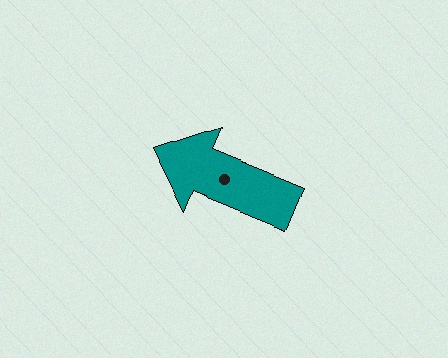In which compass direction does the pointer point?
West.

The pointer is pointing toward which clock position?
Roughly 10 o'clock.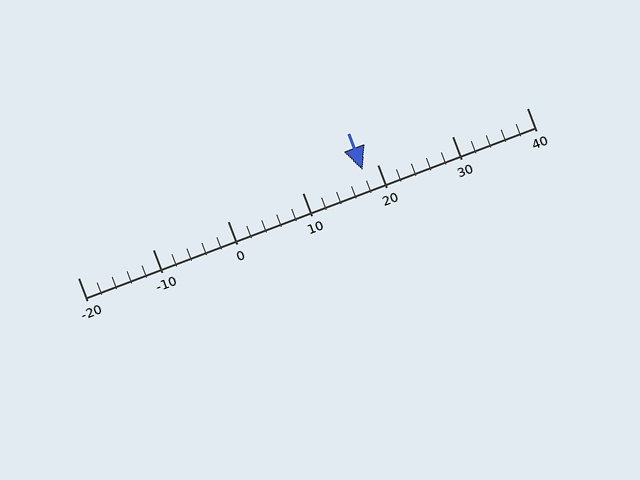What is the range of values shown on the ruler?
The ruler shows values from -20 to 40.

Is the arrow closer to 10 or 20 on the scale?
The arrow is closer to 20.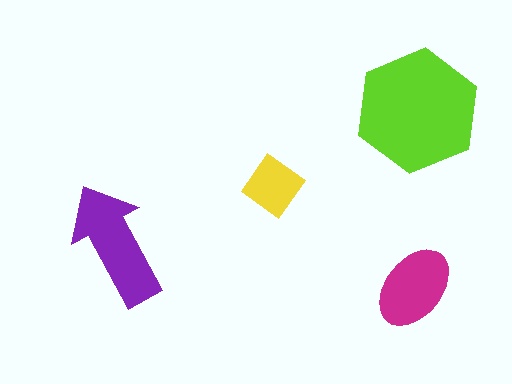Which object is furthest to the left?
The purple arrow is leftmost.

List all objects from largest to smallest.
The lime hexagon, the purple arrow, the magenta ellipse, the yellow diamond.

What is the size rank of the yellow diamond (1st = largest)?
4th.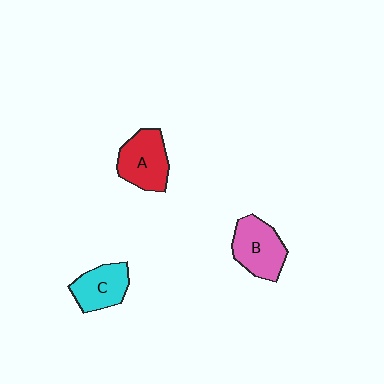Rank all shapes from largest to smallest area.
From largest to smallest: B (pink), A (red), C (cyan).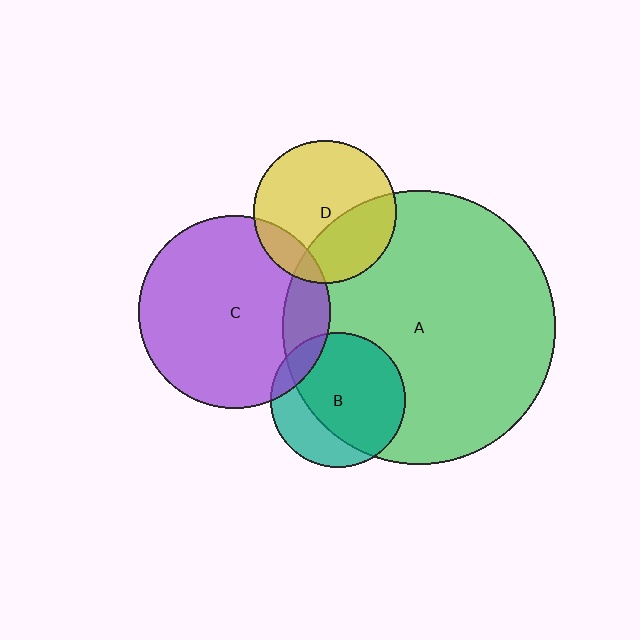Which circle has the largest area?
Circle A (green).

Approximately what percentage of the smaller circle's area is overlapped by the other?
Approximately 15%.